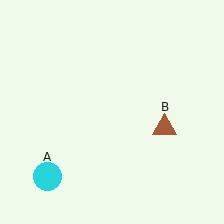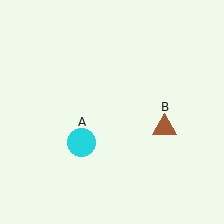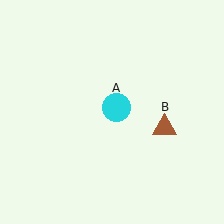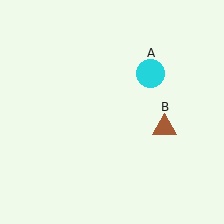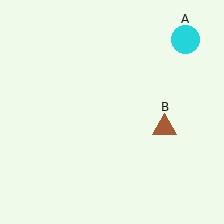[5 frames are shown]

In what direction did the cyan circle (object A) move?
The cyan circle (object A) moved up and to the right.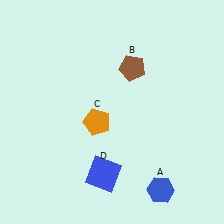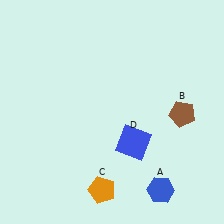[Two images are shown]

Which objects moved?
The objects that moved are: the brown pentagon (B), the orange pentagon (C), the blue square (D).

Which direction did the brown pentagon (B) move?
The brown pentagon (B) moved right.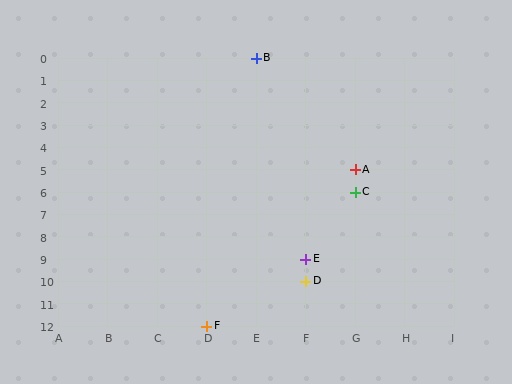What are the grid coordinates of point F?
Point F is at grid coordinates (D, 12).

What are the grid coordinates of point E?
Point E is at grid coordinates (F, 9).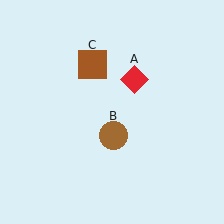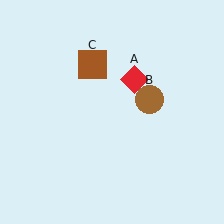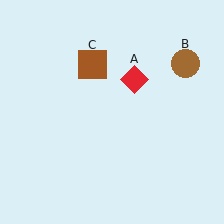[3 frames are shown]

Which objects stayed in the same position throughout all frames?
Red diamond (object A) and brown square (object C) remained stationary.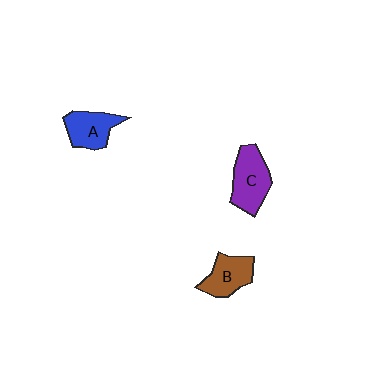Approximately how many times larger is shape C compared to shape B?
Approximately 1.3 times.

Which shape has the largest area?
Shape C (purple).